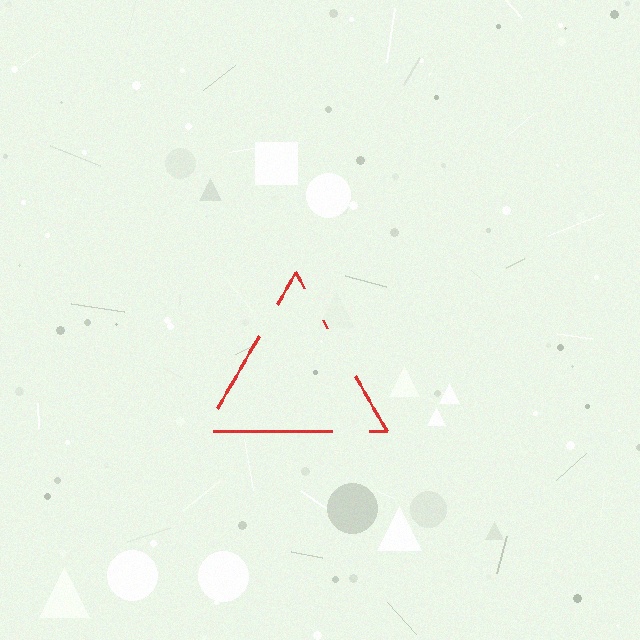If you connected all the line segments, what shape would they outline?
They would outline a triangle.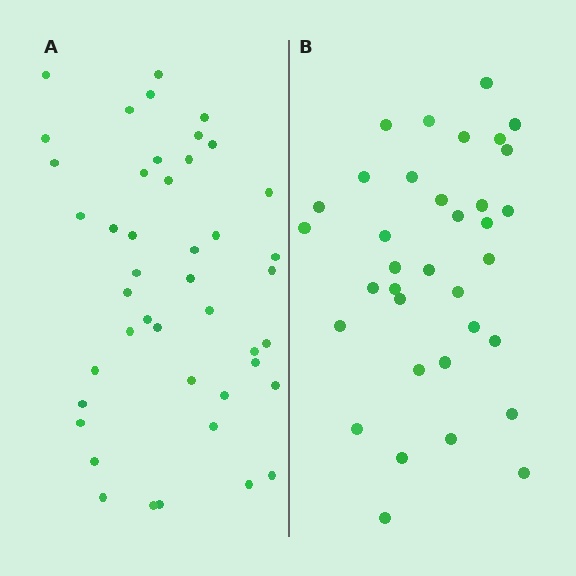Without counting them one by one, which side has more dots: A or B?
Region A (the left region) has more dots.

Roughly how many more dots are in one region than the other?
Region A has roughly 8 or so more dots than region B.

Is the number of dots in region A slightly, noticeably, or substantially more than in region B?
Region A has noticeably more, but not dramatically so. The ratio is roughly 1.3 to 1.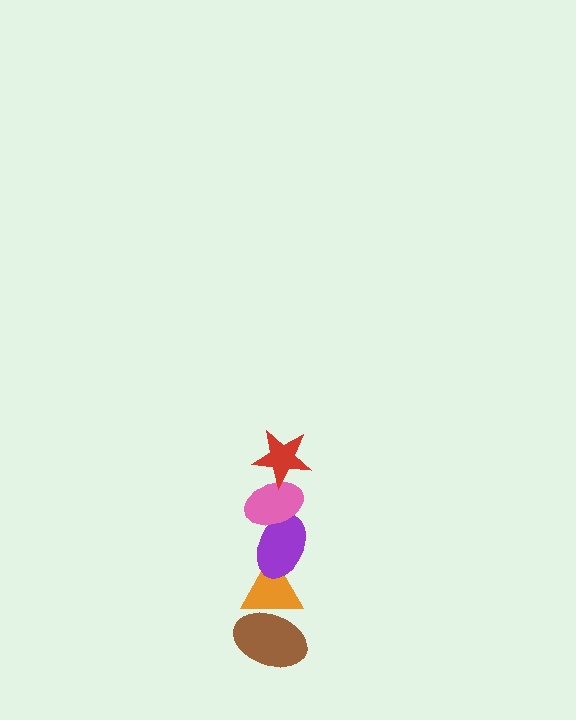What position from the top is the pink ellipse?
The pink ellipse is 2nd from the top.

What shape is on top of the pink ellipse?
The red star is on top of the pink ellipse.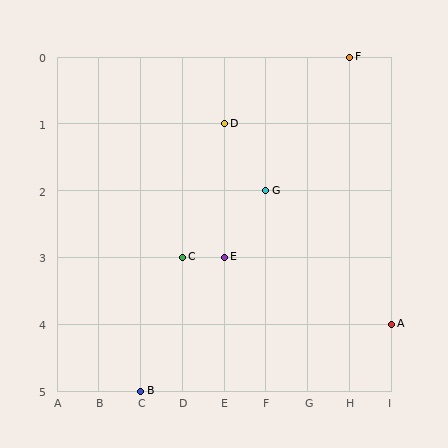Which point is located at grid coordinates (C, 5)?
Point B is at (C, 5).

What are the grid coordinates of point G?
Point G is at grid coordinates (F, 2).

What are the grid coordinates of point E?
Point E is at grid coordinates (E, 3).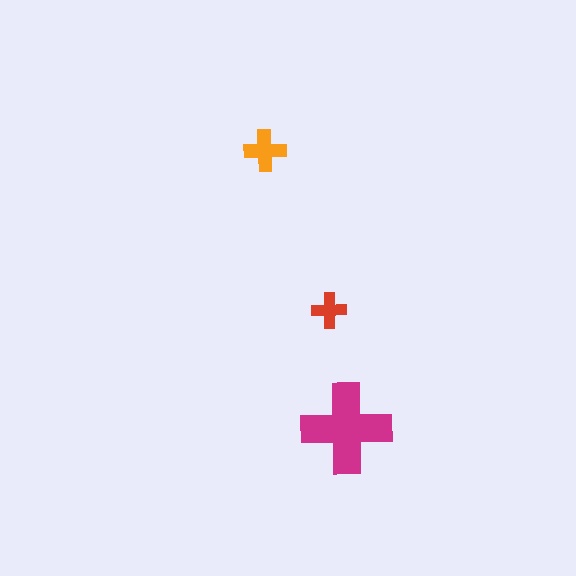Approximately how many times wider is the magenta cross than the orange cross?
About 2 times wider.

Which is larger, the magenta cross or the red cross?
The magenta one.